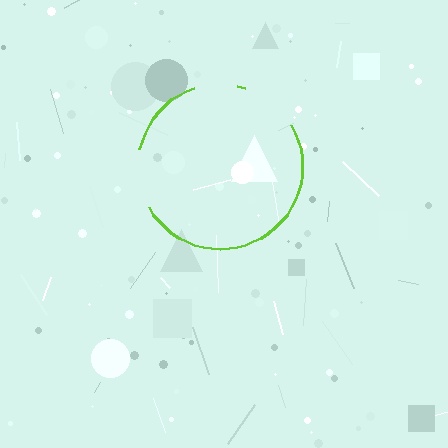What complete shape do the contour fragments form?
The contour fragments form a circle.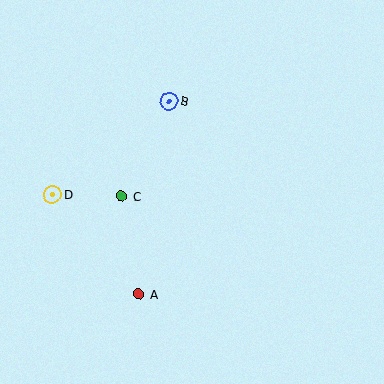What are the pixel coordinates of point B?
Point B is at (169, 101).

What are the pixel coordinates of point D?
Point D is at (53, 194).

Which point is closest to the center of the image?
Point C at (121, 196) is closest to the center.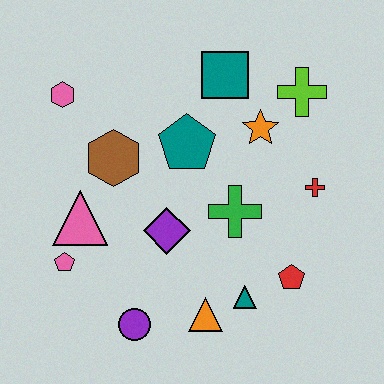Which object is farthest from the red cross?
The pink hexagon is farthest from the red cross.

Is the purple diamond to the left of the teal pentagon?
Yes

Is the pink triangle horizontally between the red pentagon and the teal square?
No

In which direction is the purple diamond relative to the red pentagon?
The purple diamond is to the left of the red pentagon.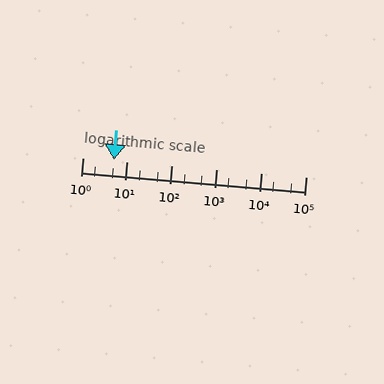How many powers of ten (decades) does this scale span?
The scale spans 5 decades, from 1 to 100000.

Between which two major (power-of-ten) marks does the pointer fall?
The pointer is between 1 and 10.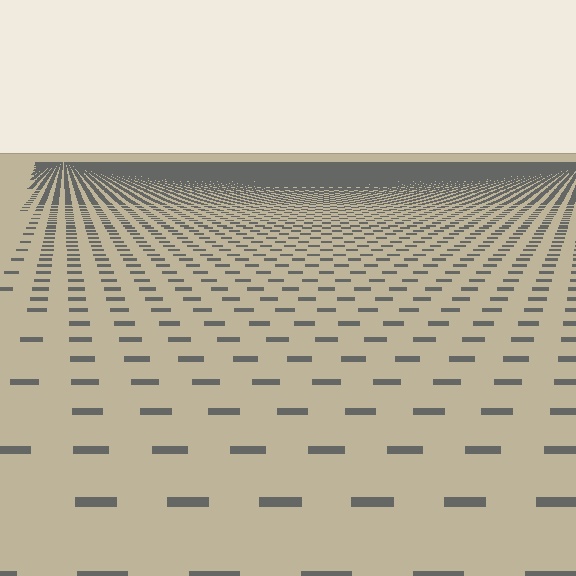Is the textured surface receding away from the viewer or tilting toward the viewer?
The surface is receding away from the viewer. Texture elements get smaller and denser toward the top.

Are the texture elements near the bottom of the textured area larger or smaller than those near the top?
Larger. Near the bottom, elements are closer to the viewer and appear at a bigger on-screen size.